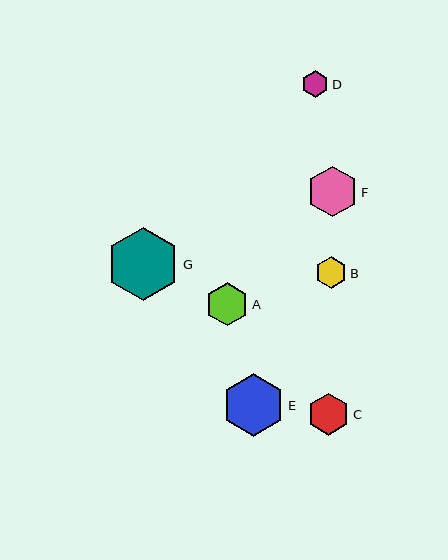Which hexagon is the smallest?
Hexagon D is the smallest with a size of approximately 26 pixels.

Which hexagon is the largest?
Hexagon G is the largest with a size of approximately 73 pixels.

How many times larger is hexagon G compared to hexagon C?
Hexagon G is approximately 1.7 times the size of hexagon C.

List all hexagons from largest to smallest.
From largest to smallest: G, E, F, A, C, B, D.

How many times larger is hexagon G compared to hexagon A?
Hexagon G is approximately 1.7 times the size of hexagon A.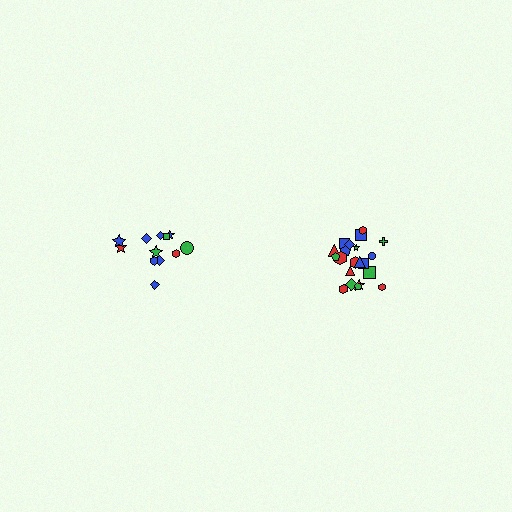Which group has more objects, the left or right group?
The right group.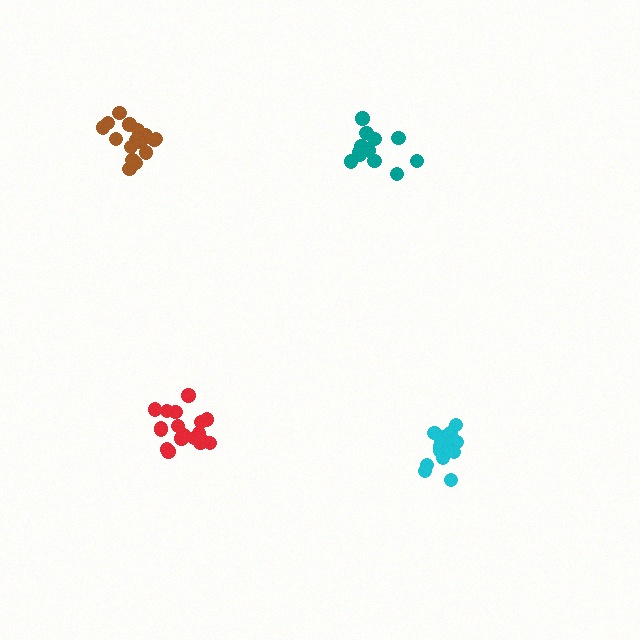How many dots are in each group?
Group 1: 18 dots, Group 2: 17 dots, Group 3: 16 dots, Group 4: 12 dots (63 total).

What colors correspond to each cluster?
The clusters are colored: red, cyan, brown, teal.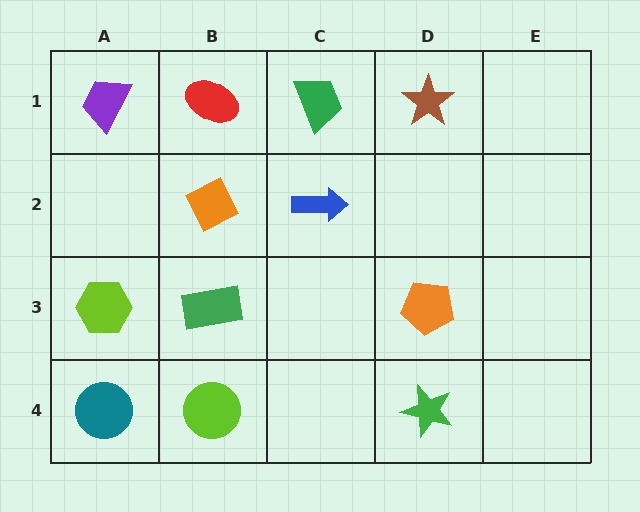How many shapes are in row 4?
3 shapes.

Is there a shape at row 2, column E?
No, that cell is empty.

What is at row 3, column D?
An orange pentagon.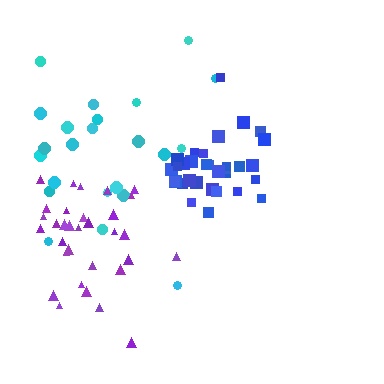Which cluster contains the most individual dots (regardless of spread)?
Blue (33).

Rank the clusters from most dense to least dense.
blue, purple, cyan.